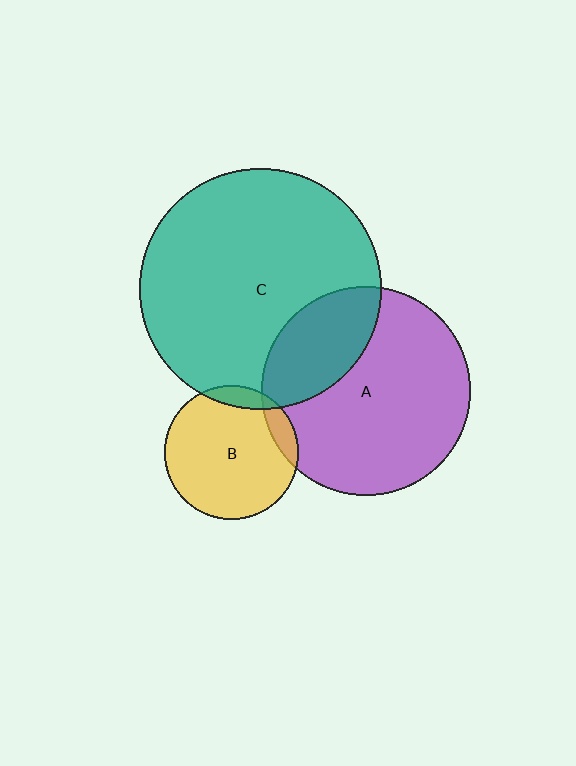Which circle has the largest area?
Circle C (teal).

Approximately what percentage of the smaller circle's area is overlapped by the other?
Approximately 25%.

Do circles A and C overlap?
Yes.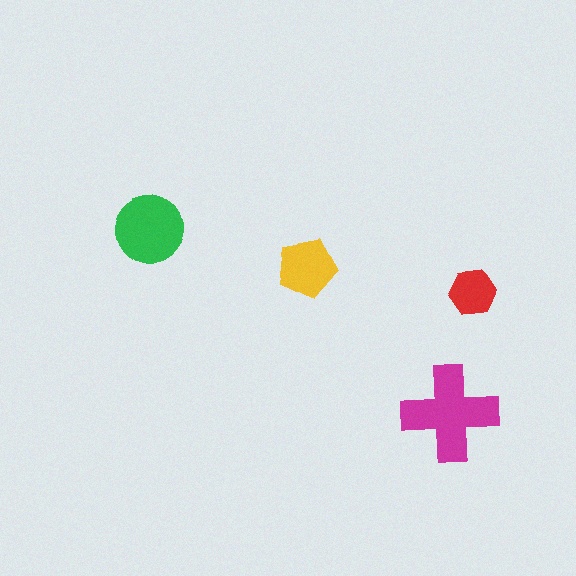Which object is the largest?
The magenta cross.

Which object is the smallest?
The red hexagon.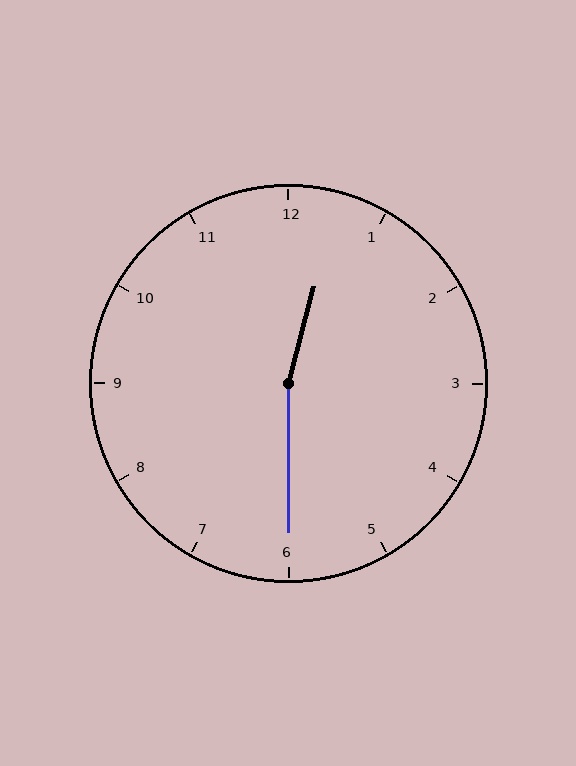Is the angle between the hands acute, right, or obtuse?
It is obtuse.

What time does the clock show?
12:30.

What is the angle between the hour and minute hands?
Approximately 165 degrees.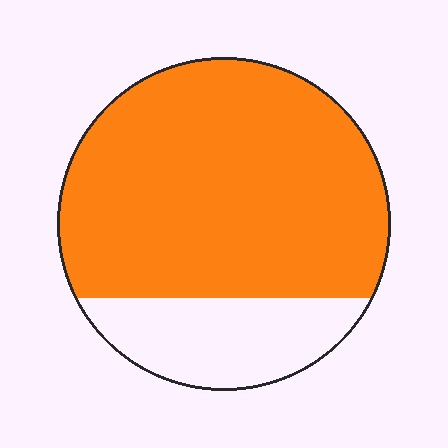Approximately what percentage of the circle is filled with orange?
Approximately 75%.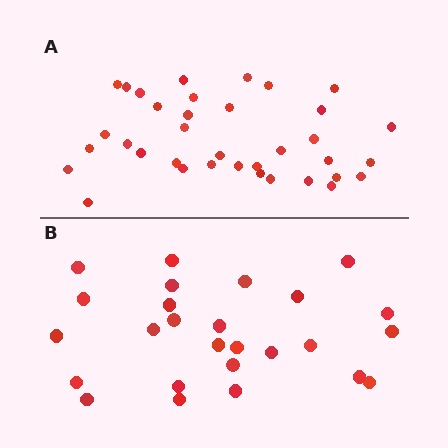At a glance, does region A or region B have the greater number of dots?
Region A (the top region) has more dots.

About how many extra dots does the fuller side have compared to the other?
Region A has roughly 10 or so more dots than region B.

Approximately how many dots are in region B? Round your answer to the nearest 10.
About 30 dots. (The exact count is 26, which rounds to 30.)